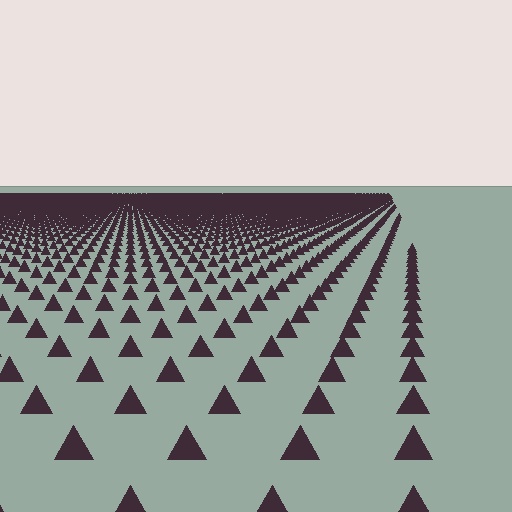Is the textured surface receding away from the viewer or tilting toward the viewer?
The surface is receding away from the viewer. Texture elements get smaller and denser toward the top.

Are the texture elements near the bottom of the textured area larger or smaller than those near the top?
Larger. Near the bottom, elements are closer to the viewer and appear at a bigger on-screen size.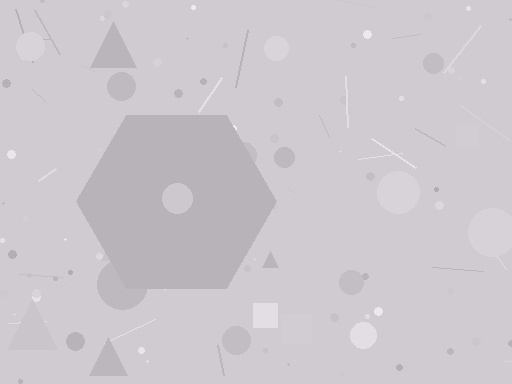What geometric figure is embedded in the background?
A hexagon is embedded in the background.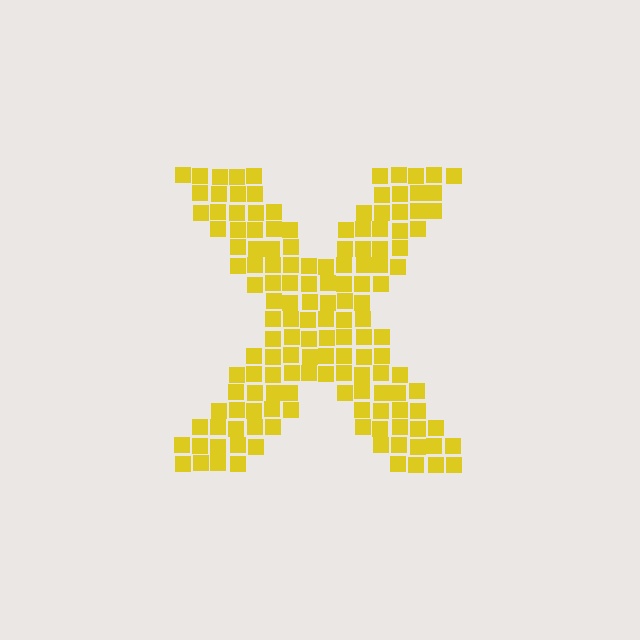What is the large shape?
The large shape is the letter X.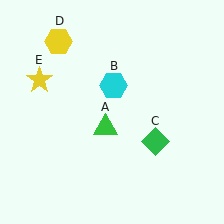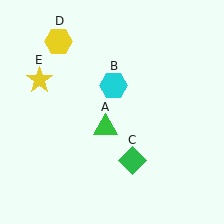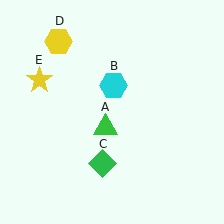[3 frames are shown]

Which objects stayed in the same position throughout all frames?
Green triangle (object A) and cyan hexagon (object B) and yellow hexagon (object D) and yellow star (object E) remained stationary.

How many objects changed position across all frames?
1 object changed position: green diamond (object C).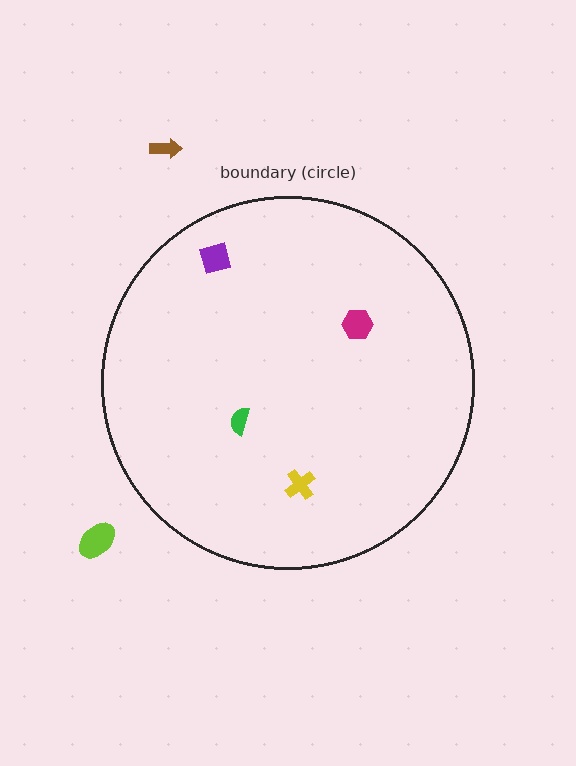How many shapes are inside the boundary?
4 inside, 2 outside.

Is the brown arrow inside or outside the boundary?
Outside.